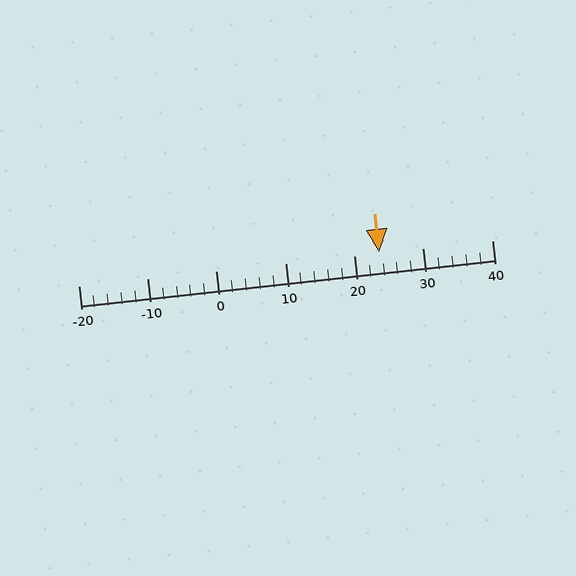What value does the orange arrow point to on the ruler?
The orange arrow points to approximately 24.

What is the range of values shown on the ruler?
The ruler shows values from -20 to 40.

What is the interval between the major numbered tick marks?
The major tick marks are spaced 10 units apart.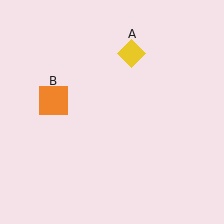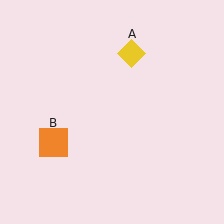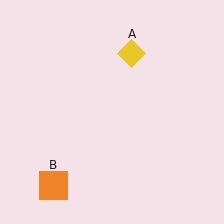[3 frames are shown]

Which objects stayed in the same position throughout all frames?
Yellow diamond (object A) remained stationary.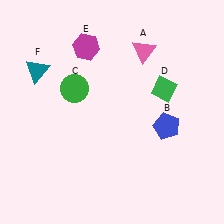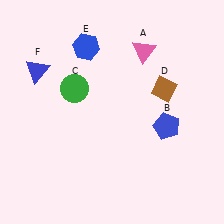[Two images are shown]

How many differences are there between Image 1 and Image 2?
There are 3 differences between the two images.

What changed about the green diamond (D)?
In Image 1, D is green. In Image 2, it changed to brown.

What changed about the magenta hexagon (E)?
In Image 1, E is magenta. In Image 2, it changed to blue.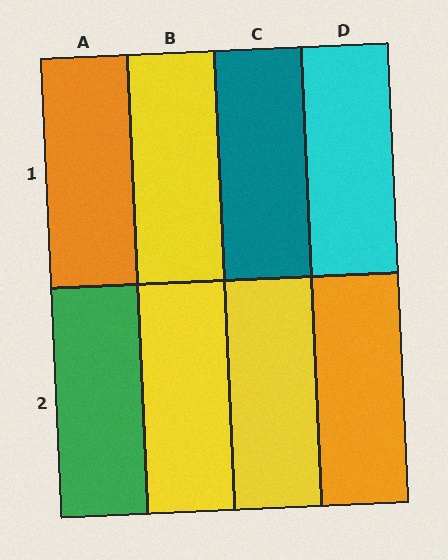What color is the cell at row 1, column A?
Orange.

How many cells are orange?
2 cells are orange.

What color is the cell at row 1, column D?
Cyan.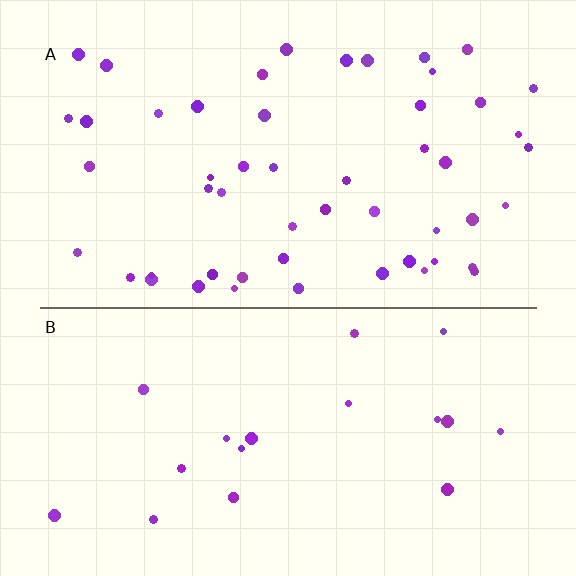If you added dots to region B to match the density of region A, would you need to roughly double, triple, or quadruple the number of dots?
Approximately triple.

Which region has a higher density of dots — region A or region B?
A (the top).